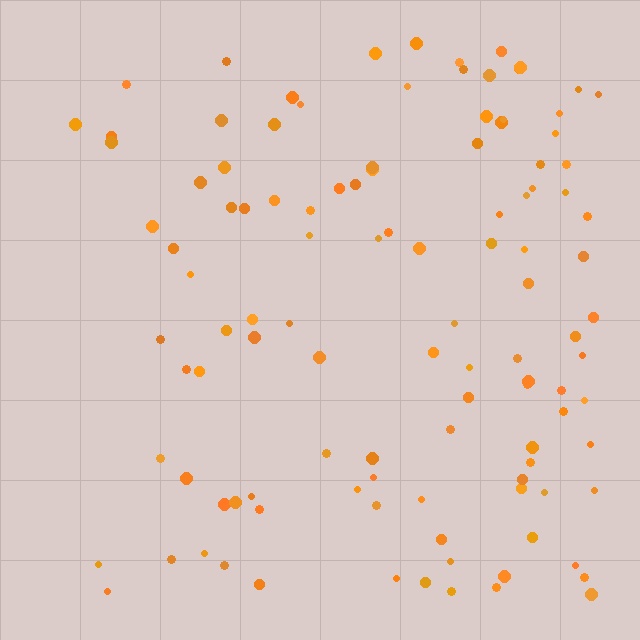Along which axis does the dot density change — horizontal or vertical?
Horizontal.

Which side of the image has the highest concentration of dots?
The right.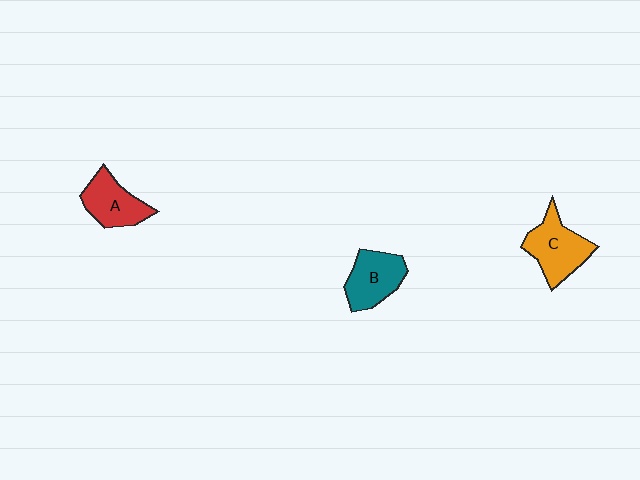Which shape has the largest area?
Shape C (orange).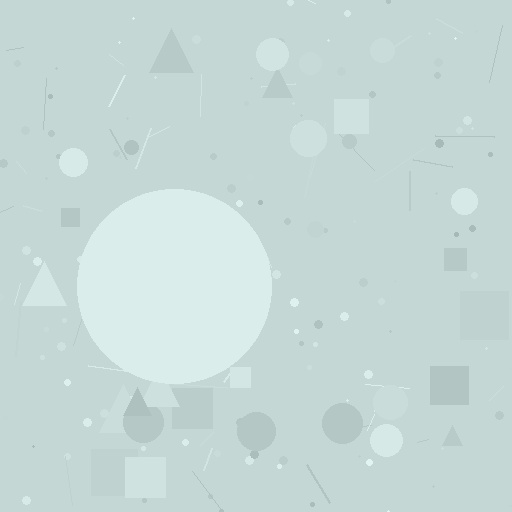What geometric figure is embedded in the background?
A circle is embedded in the background.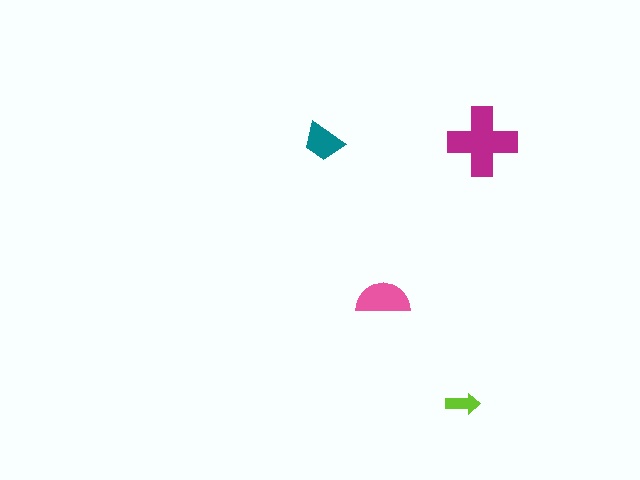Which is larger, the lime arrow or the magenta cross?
The magenta cross.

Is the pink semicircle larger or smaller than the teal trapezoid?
Larger.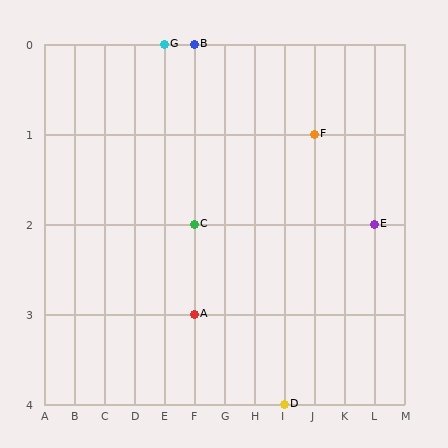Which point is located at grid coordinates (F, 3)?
Point A is at (F, 3).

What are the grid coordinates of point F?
Point F is at grid coordinates (J, 1).